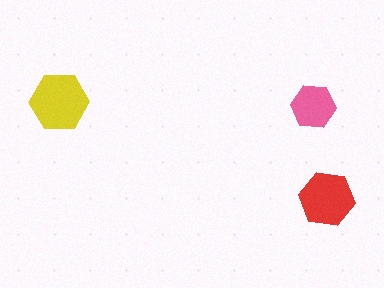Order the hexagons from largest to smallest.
the yellow one, the red one, the pink one.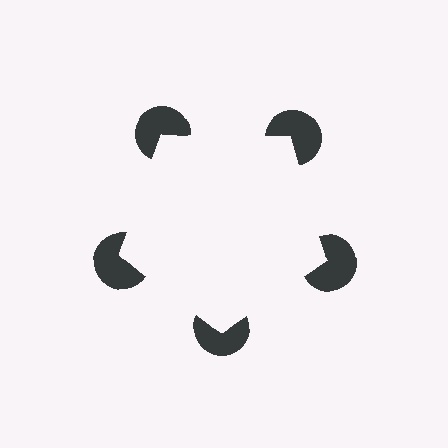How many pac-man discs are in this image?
There are 5 — one at each vertex of the illusory pentagon.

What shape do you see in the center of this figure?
An illusory pentagon — its edges are inferred from the aligned wedge cuts in the pac-man discs, not physically drawn.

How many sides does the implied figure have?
5 sides.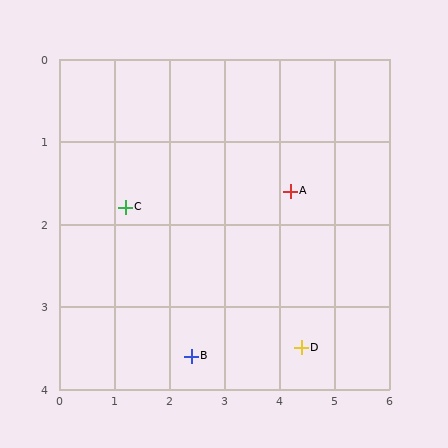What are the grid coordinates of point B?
Point B is at approximately (2.4, 3.6).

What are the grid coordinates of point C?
Point C is at approximately (1.2, 1.8).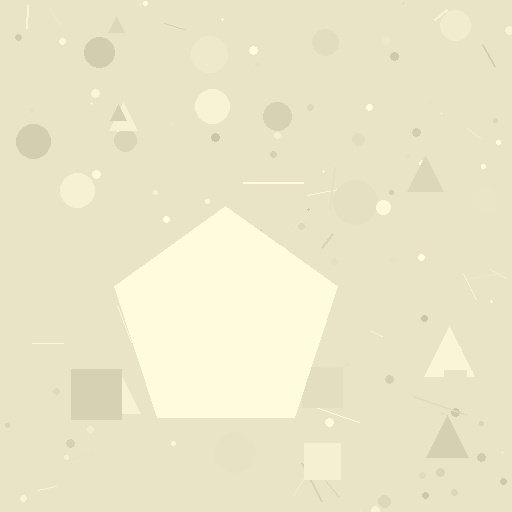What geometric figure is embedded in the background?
A pentagon is embedded in the background.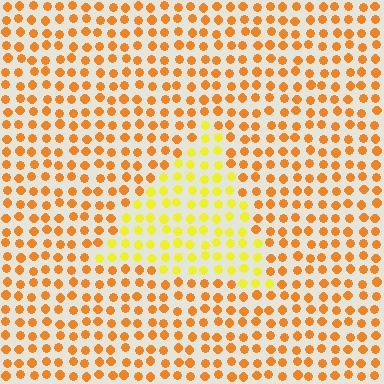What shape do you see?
I see a triangle.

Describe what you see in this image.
The image is filled with small orange elements in a uniform arrangement. A triangle-shaped region is visible where the elements are tinted to a slightly different hue, forming a subtle color boundary.